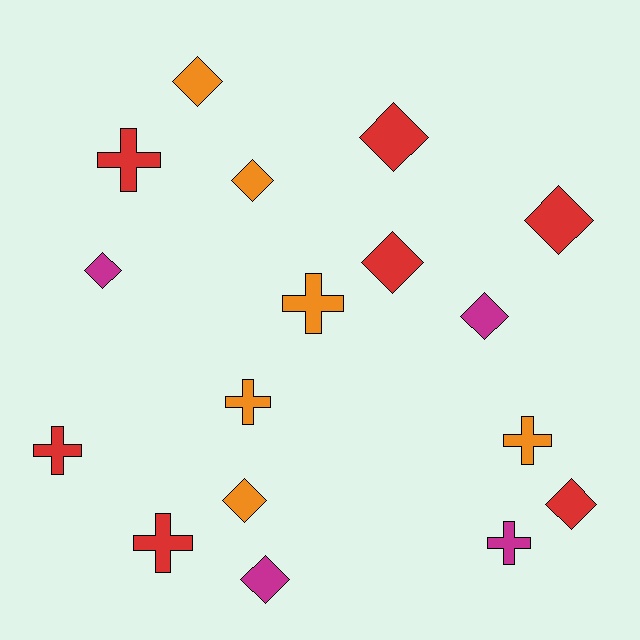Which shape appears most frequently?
Diamond, with 10 objects.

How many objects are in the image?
There are 17 objects.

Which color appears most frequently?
Red, with 7 objects.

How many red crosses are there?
There are 3 red crosses.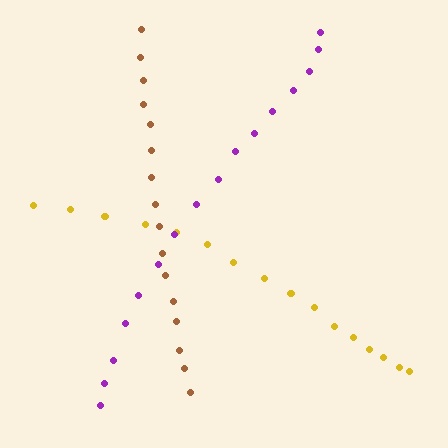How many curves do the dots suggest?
There are 3 distinct paths.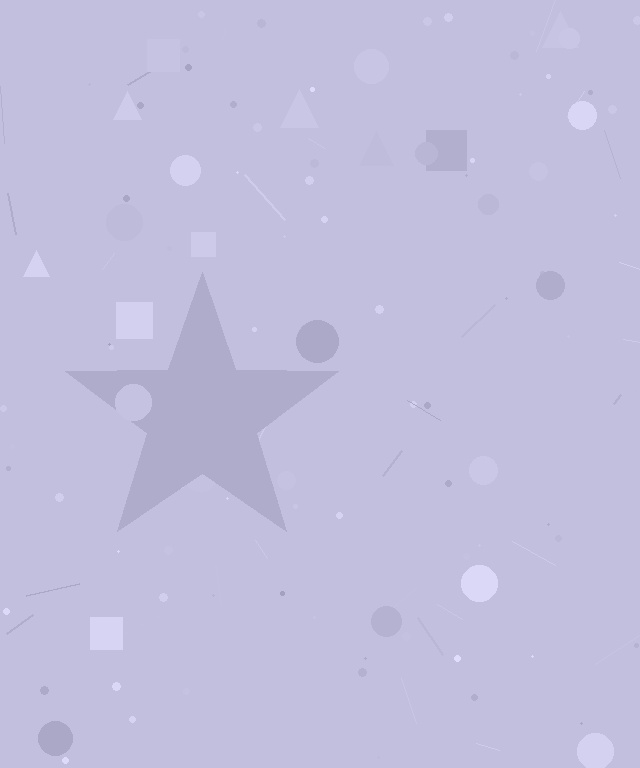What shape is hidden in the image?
A star is hidden in the image.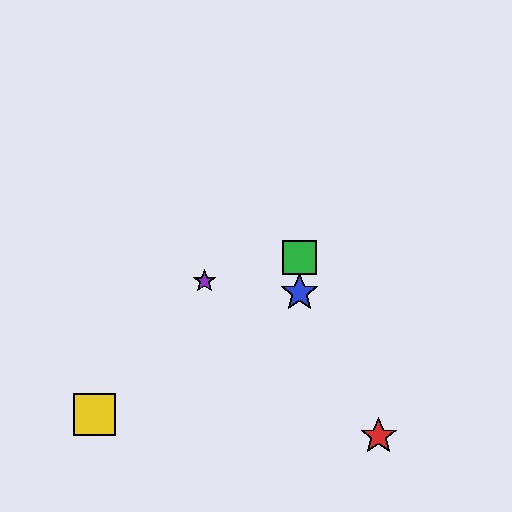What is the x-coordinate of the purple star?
The purple star is at x≈205.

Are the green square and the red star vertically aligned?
No, the green square is at x≈299 and the red star is at x≈379.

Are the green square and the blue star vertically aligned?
Yes, both are at x≈299.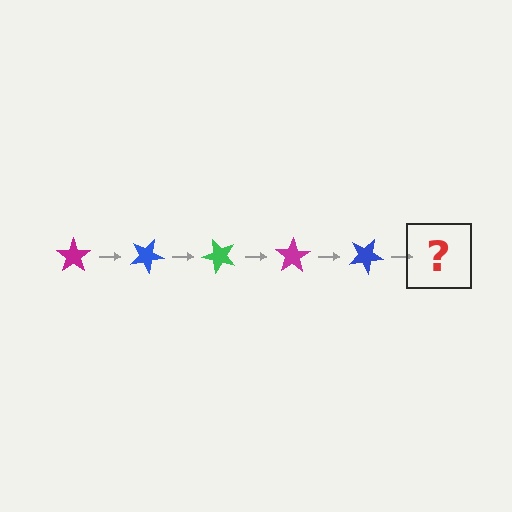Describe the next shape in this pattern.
It should be a green star, rotated 125 degrees from the start.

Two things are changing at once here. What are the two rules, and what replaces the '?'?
The two rules are that it rotates 25 degrees each step and the color cycles through magenta, blue, and green. The '?' should be a green star, rotated 125 degrees from the start.